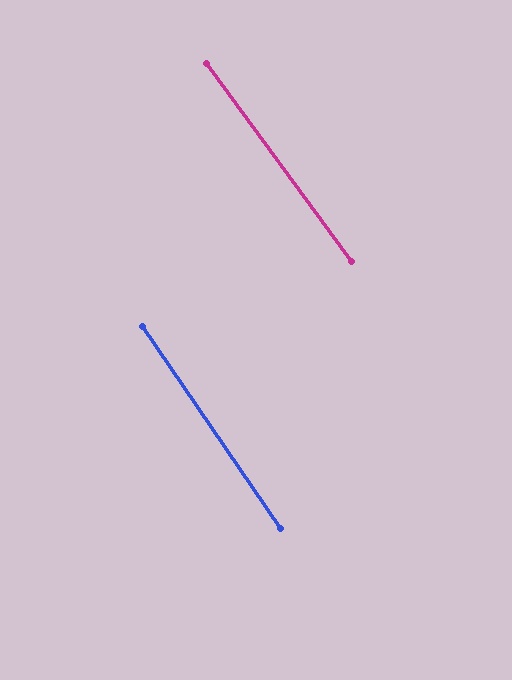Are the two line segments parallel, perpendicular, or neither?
Parallel — their directions differ by only 1.8°.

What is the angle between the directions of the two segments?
Approximately 2 degrees.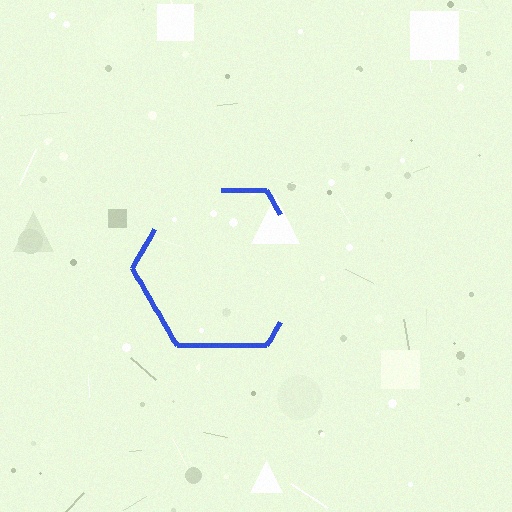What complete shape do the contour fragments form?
The contour fragments form a hexagon.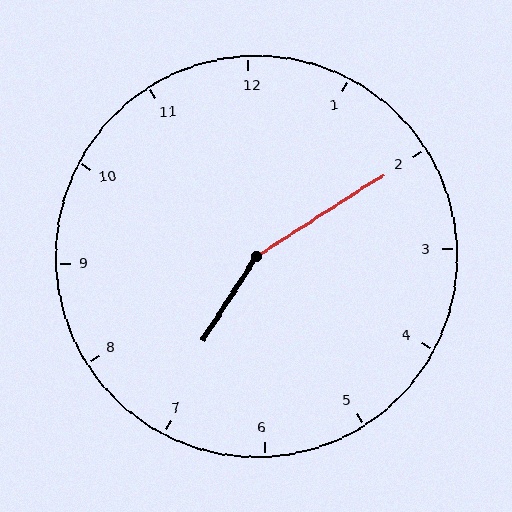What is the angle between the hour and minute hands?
Approximately 155 degrees.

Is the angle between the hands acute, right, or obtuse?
It is obtuse.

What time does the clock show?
7:10.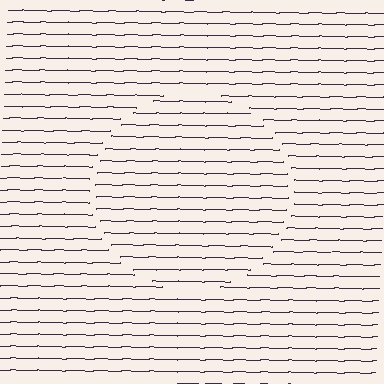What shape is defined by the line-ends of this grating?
An illusory circle. The interior of the shape contains the same grating, shifted by half a period — the contour is defined by the phase discontinuity where line-ends from the inner and outer gratings abut.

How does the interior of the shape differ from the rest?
The interior of the shape contains the same grating, shifted by half a period — the contour is defined by the phase discontinuity where line-ends from the inner and outer gratings abut.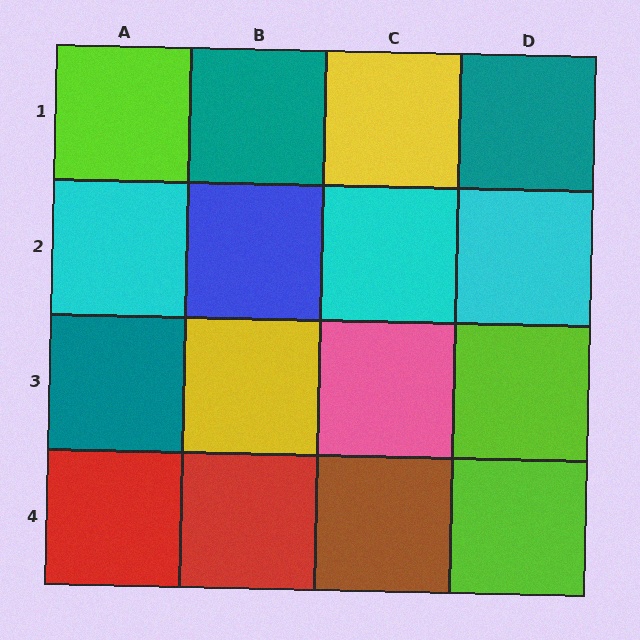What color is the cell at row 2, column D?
Cyan.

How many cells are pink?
1 cell is pink.